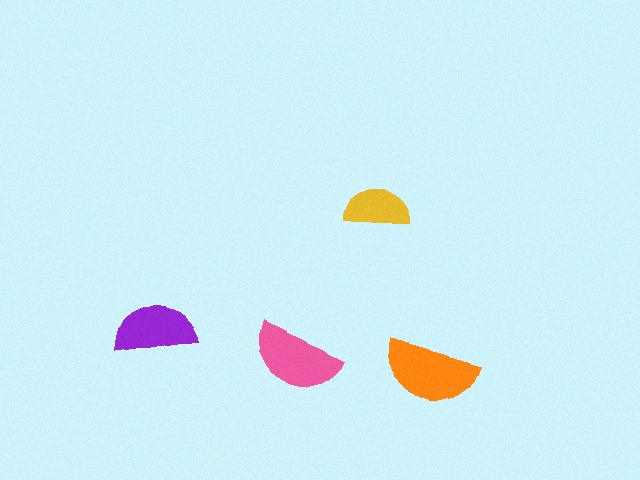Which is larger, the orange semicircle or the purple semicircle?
The orange one.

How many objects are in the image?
There are 4 objects in the image.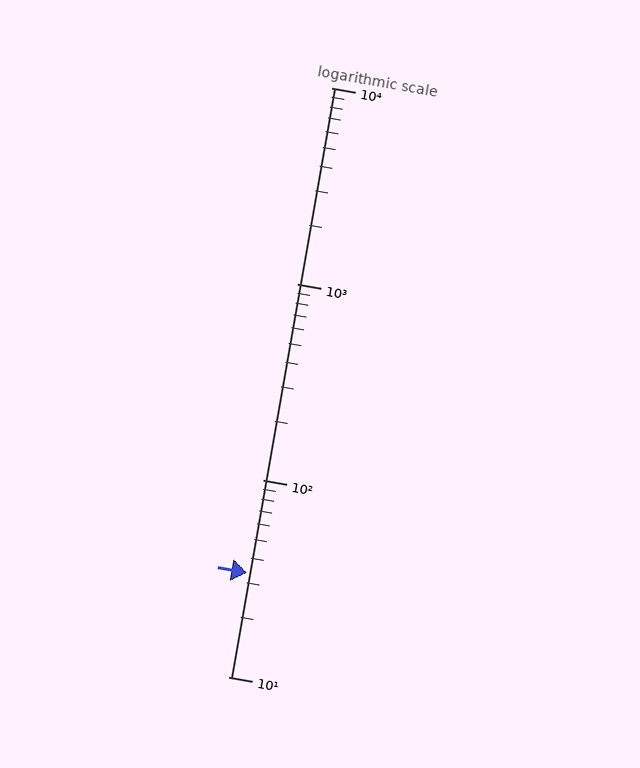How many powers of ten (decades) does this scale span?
The scale spans 3 decades, from 10 to 10000.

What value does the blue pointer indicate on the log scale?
The pointer indicates approximately 34.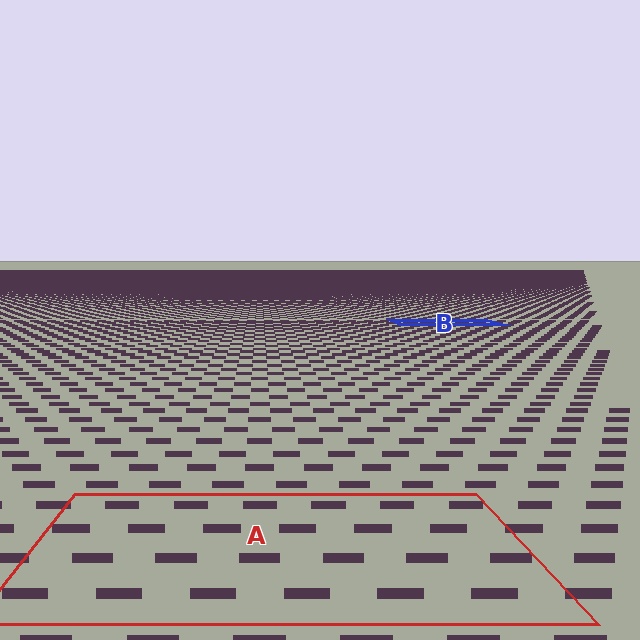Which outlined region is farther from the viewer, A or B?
Region B is farther from the viewer — the texture elements inside it appear smaller and more densely packed.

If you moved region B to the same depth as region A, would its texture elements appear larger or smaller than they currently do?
They would appear larger. At a closer depth, the same texture elements are projected at a bigger on-screen size.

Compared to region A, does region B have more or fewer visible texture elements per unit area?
Region B has more texture elements per unit area — they are packed more densely because it is farther away.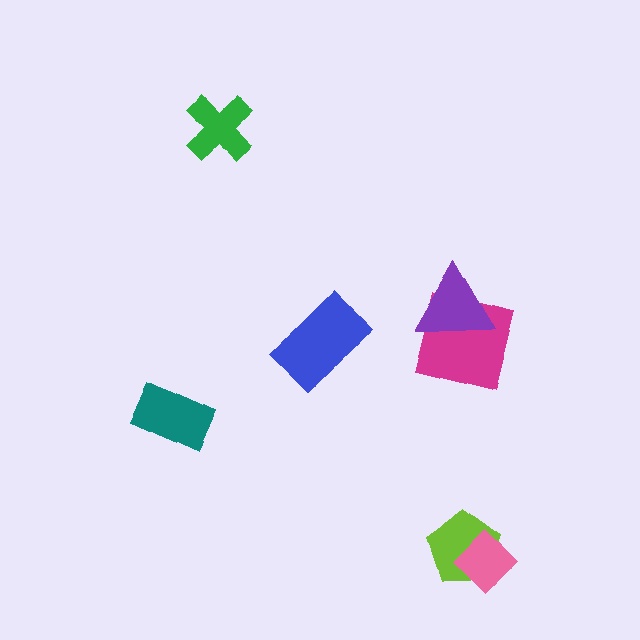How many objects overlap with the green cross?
0 objects overlap with the green cross.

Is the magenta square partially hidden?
Yes, it is partially covered by another shape.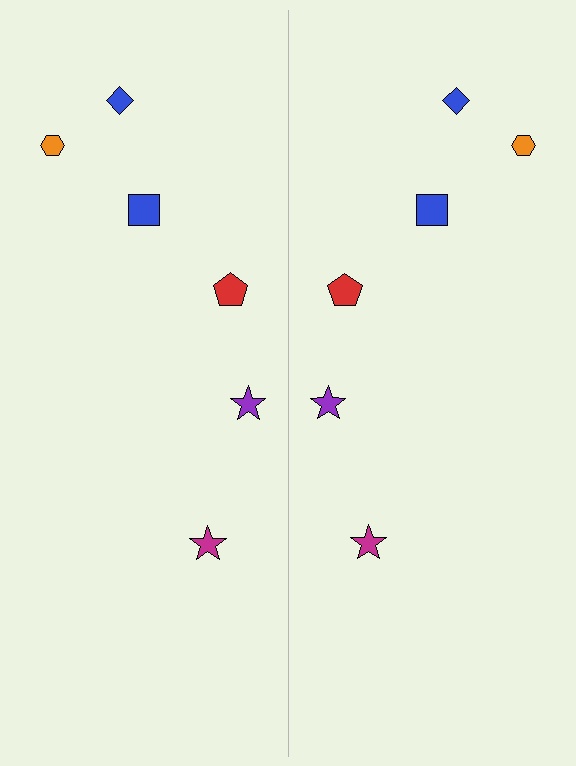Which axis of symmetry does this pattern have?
The pattern has a vertical axis of symmetry running through the center of the image.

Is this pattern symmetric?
Yes, this pattern has bilateral (reflection) symmetry.